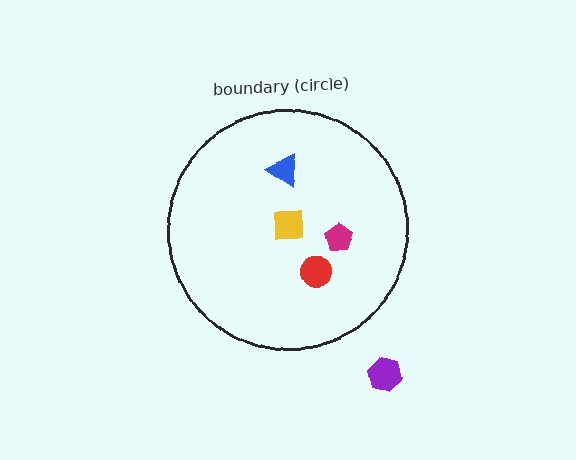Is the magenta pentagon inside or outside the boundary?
Inside.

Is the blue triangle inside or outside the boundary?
Inside.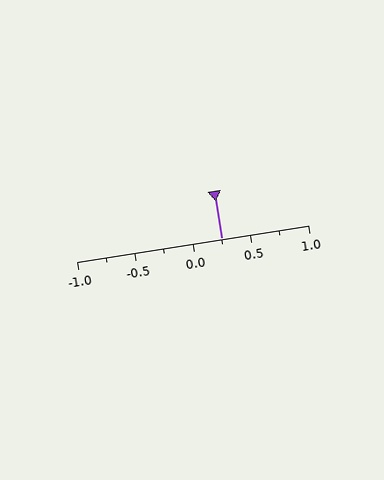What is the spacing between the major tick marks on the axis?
The major ticks are spaced 0.5 apart.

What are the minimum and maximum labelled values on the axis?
The axis runs from -1.0 to 1.0.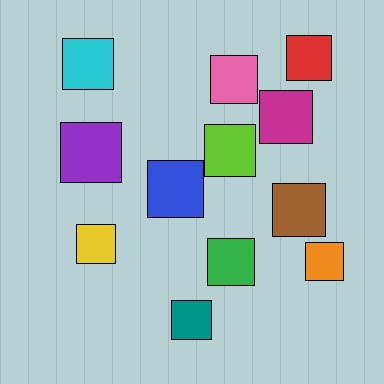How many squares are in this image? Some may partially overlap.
There are 12 squares.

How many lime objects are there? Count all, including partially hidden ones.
There is 1 lime object.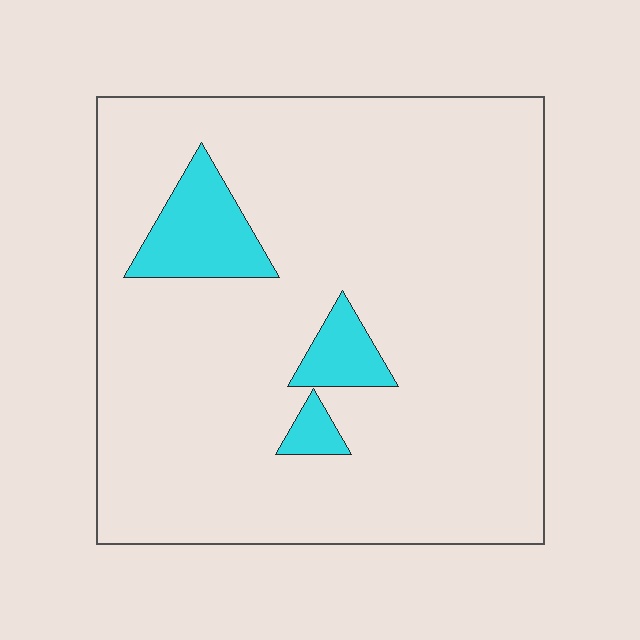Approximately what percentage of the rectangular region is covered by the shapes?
Approximately 10%.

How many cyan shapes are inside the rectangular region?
3.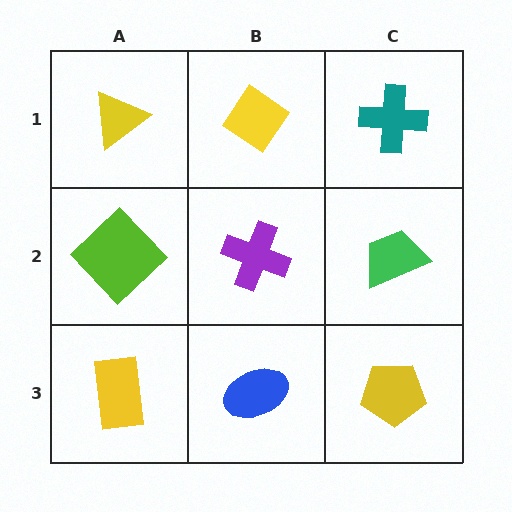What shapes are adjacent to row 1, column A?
A lime diamond (row 2, column A), a yellow diamond (row 1, column B).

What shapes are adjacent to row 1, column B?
A purple cross (row 2, column B), a yellow triangle (row 1, column A), a teal cross (row 1, column C).